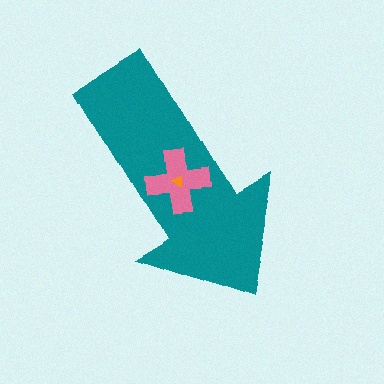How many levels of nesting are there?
3.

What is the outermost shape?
The teal arrow.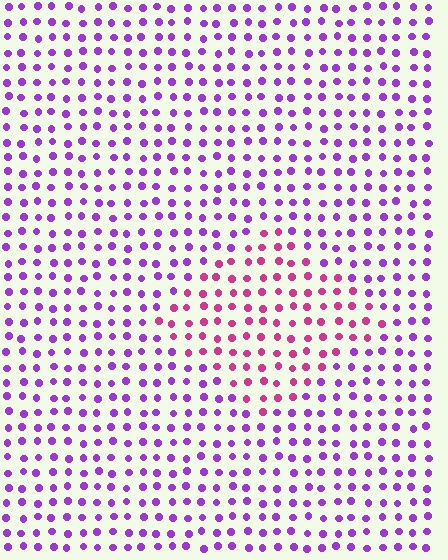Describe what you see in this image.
The image is filled with small purple elements in a uniform arrangement. A diamond-shaped region is visible where the elements are tinted to a slightly different hue, forming a subtle color boundary.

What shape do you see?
I see a diamond.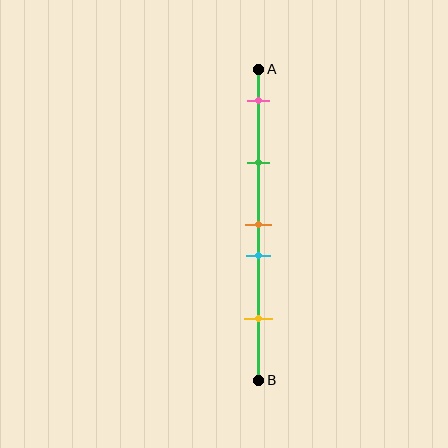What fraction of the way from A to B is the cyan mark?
The cyan mark is approximately 60% (0.6) of the way from A to B.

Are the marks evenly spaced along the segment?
No, the marks are not evenly spaced.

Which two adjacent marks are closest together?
The orange and cyan marks are the closest adjacent pair.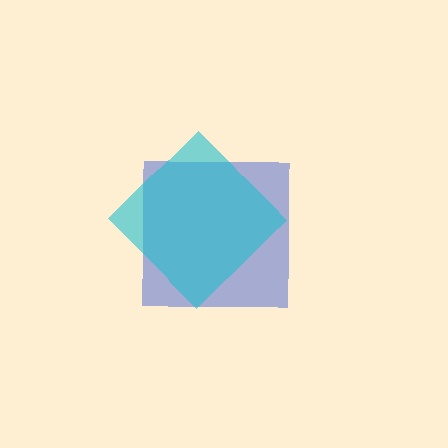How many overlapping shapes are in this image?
There are 2 overlapping shapes in the image.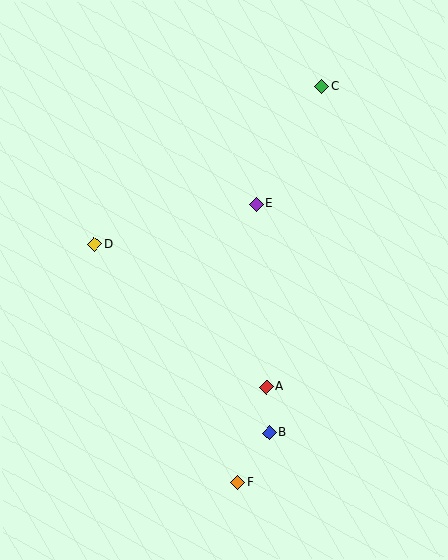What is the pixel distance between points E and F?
The distance between E and F is 279 pixels.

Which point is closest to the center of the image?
Point E at (256, 204) is closest to the center.